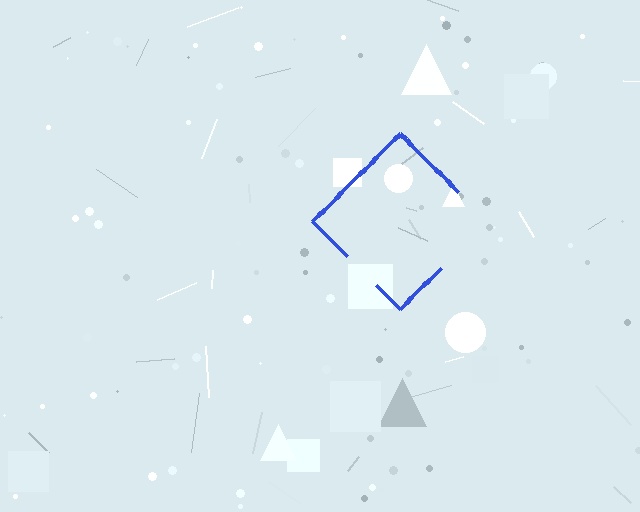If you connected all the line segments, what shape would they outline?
They would outline a diamond.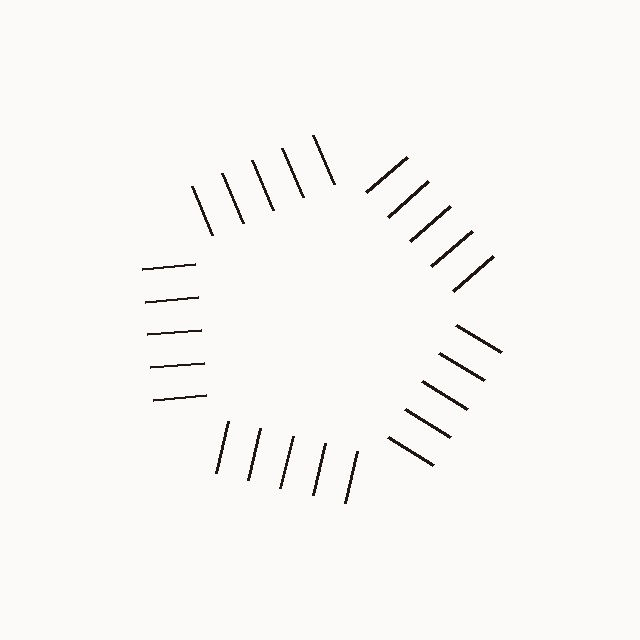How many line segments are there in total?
25 — 5 along each of the 5 edges.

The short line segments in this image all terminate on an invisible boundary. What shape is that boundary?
An illusory pentagon — the line segments terminate on its edges but no continuous stroke is drawn.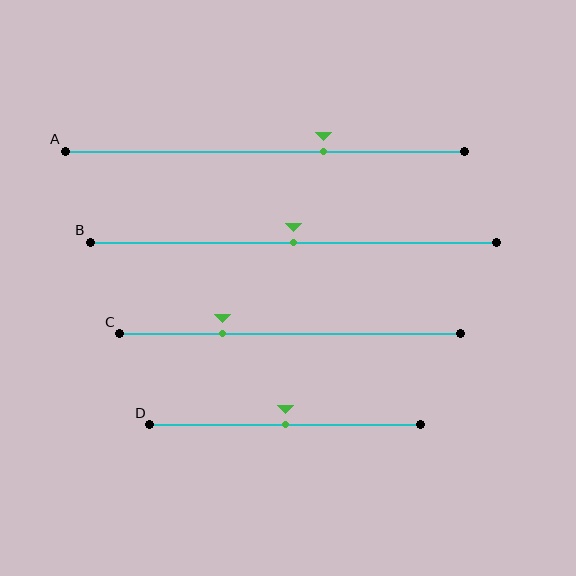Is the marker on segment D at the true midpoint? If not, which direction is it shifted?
Yes, the marker on segment D is at the true midpoint.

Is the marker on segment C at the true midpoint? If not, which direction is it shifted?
No, the marker on segment C is shifted to the left by about 20% of the segment length.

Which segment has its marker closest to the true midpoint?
Segment B has its marker closest to the true midpoint.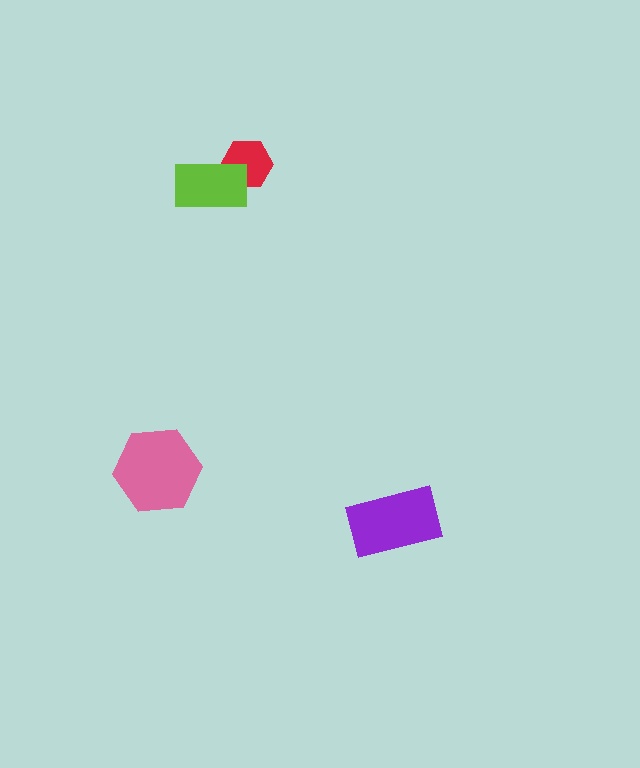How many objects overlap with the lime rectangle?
1 object overlaps with the lime rectangle.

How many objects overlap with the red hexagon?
1 object overlaps with the red hexagon.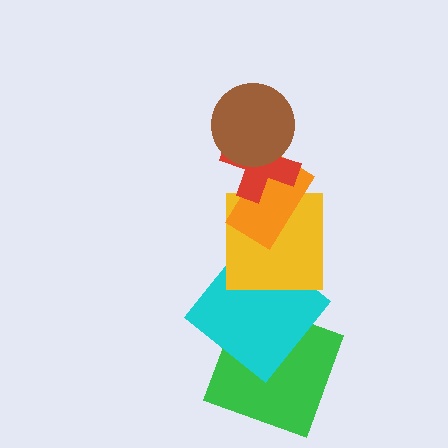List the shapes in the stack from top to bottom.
From top to bottom: the brown circle, the red cross, the orange rectangle, the yellow square, the cyan diamond, the green square.